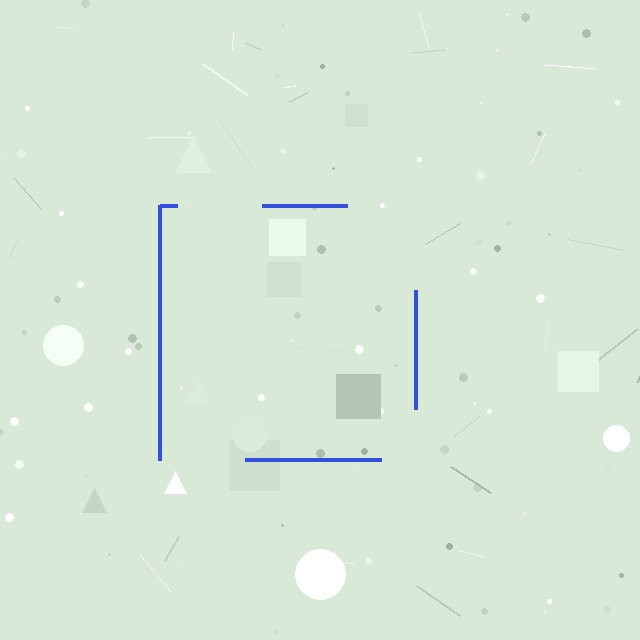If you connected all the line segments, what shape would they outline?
They would outline a square.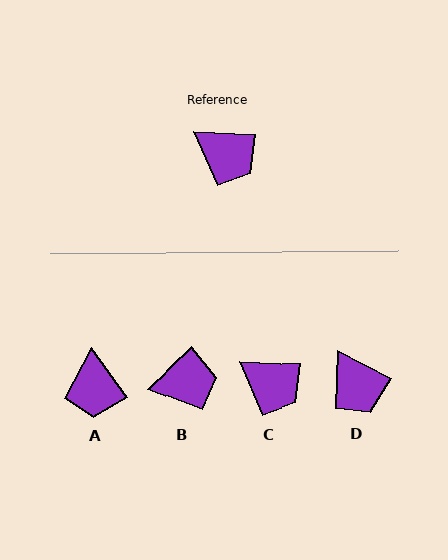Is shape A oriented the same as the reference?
No, it is off by about 52 degrees.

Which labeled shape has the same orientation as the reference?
C.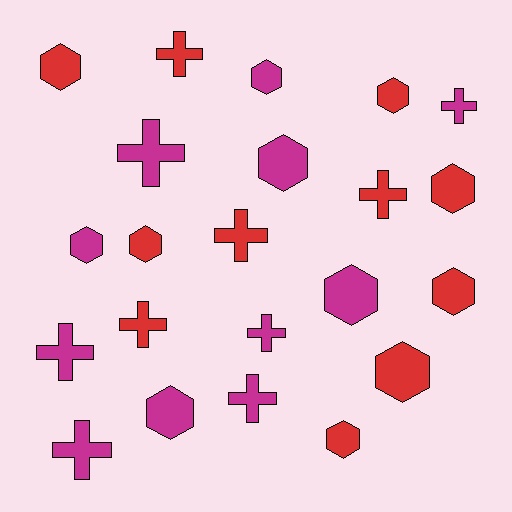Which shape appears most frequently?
Hexagon, with 12 objects.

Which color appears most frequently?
Magenta, with 11 objects.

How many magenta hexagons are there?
There are 5 magenta hexagons.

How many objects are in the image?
There are 22 objects.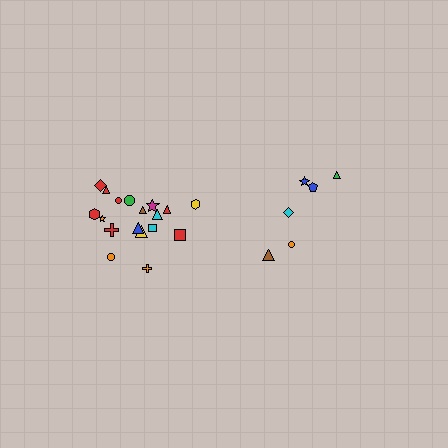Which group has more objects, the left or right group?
The left group.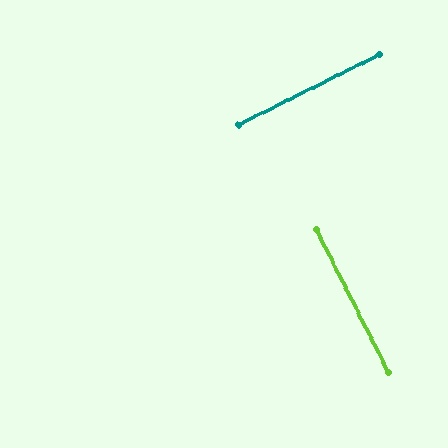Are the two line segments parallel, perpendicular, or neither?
Perpendicular — they meet at approximately 90°.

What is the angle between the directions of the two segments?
Approximately 90 degrees.